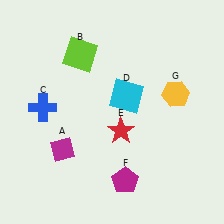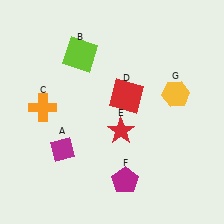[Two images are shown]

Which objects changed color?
C changed from blue to orange. D changed from cyan to red.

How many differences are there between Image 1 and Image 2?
There are 2 differences between the two images.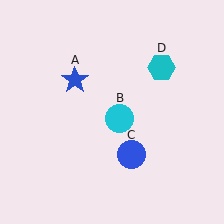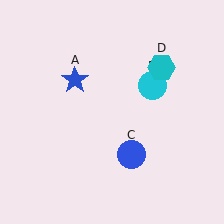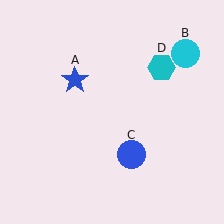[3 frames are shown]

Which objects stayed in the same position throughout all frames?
Blue star (object A) and blue circle (object C) and cyan hexagon (object D) remained stationary.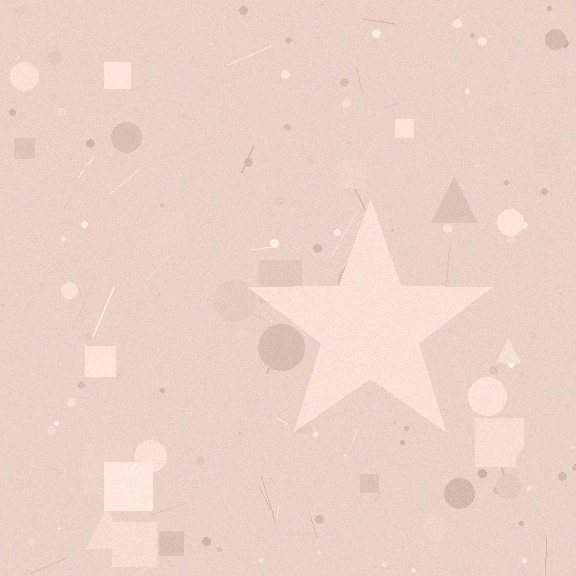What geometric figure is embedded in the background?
A star is embedded in the background.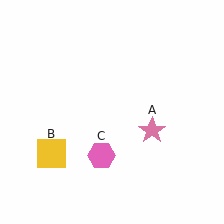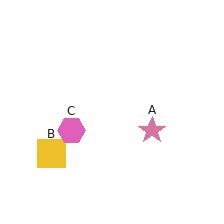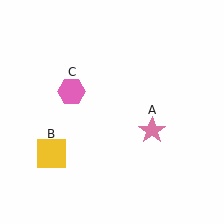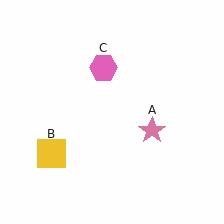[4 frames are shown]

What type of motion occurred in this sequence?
The pink hexagon (object C) rotated clockwise around the center of the scene.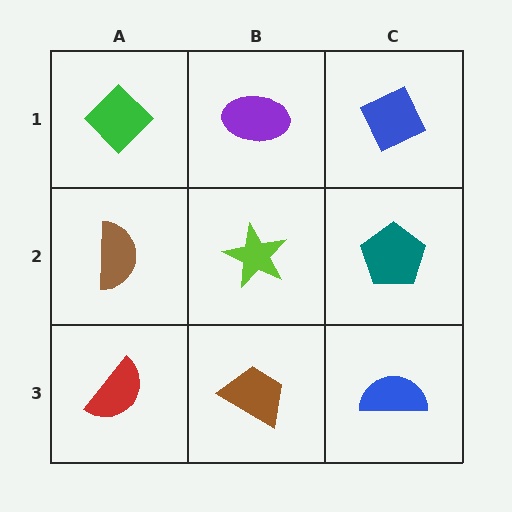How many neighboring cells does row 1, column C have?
2.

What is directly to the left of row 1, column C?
A purple ellipse.